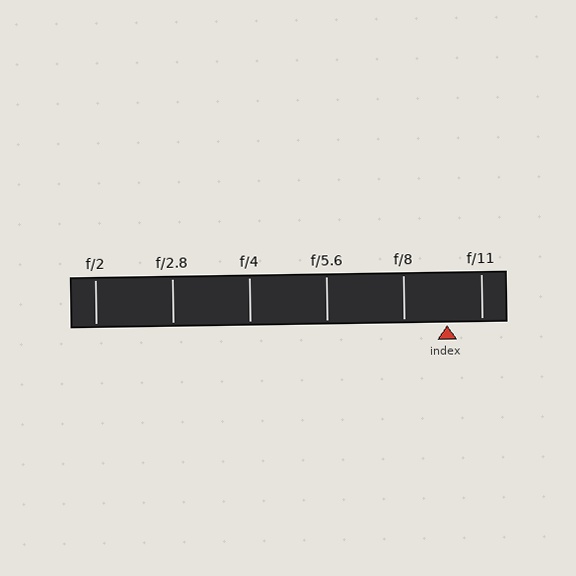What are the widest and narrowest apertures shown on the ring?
The widest aperture shown is f/2 and the narrowest is f/11.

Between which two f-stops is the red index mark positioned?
The index mark is between f/8 and f/11.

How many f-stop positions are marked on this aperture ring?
There are 6 f-stop positions marked.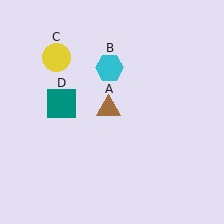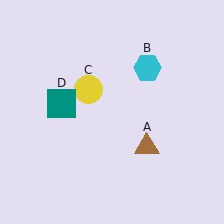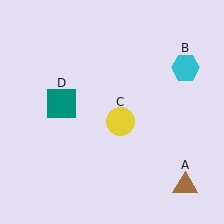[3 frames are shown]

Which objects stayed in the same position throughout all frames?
Teal square (object D) remained stationary.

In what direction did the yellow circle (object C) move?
The yellow circle (object C) moved down and to the right.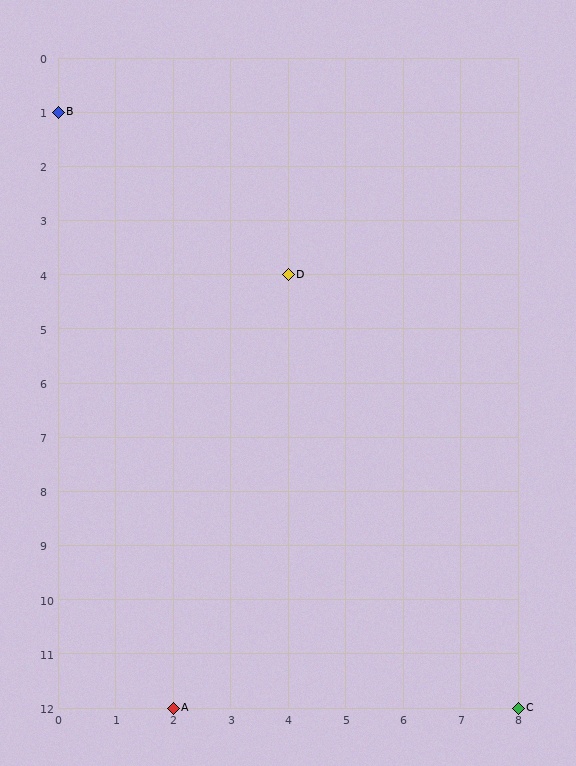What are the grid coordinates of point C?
Point C is at grid coordinates (8, 12).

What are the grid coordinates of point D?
Point D is at grid coordinates (4, 4).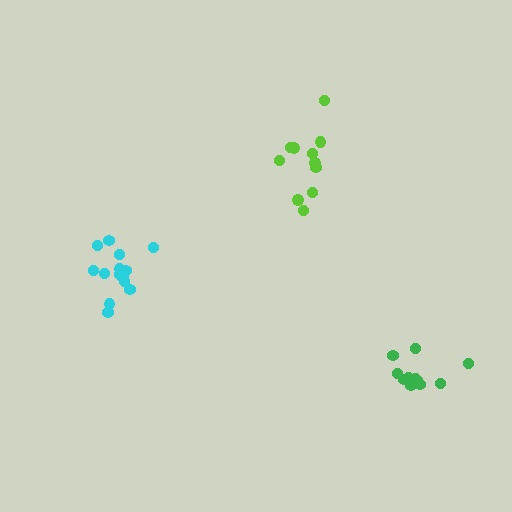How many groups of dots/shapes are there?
There are 3 groups.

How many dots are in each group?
Group 1: 11 dots, Group 2: 15 dots, Group 3: 11 dots (37 total).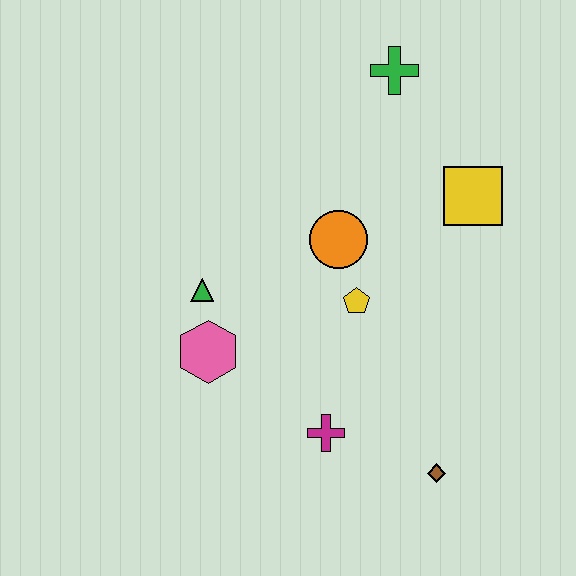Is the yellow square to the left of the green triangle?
No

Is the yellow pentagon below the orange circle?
Yes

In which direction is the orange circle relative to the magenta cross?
The orange circle is above the magenta cross.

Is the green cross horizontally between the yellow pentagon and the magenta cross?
No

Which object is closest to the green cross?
The yellow square is closest to the green cross.